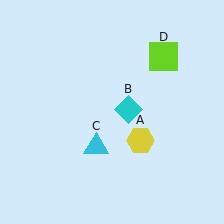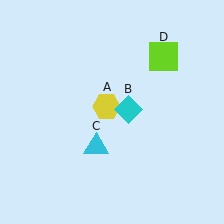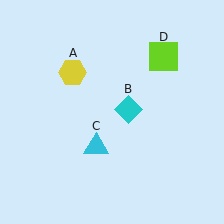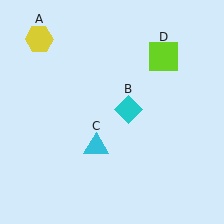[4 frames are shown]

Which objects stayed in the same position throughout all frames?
Cyan diamond (object B) and cyan triangle (object C) and lime square (object D) remained stationary.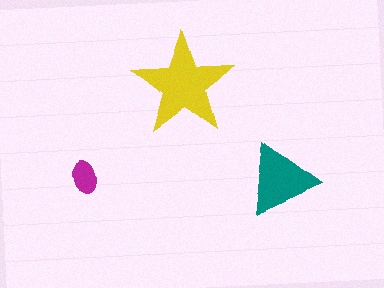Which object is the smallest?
The magenta ellipse.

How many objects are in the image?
There are 3 objects in the image.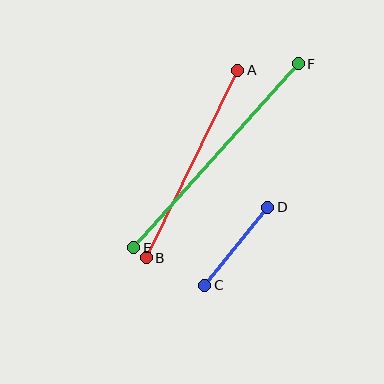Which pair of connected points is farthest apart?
Points E and F are farthest apart.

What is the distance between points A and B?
The distance is approximately 208 pixels.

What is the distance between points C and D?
The distance is approximately 100 pixels.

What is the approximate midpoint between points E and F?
The midpoint is at approximately (216, 156) pixels.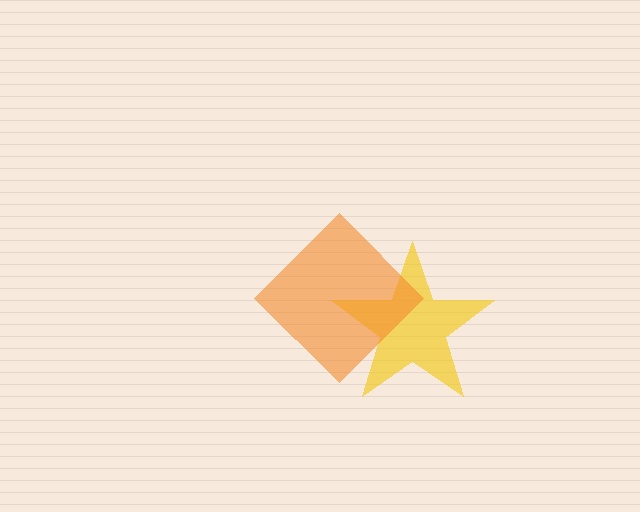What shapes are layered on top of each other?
The layered shapes are: a yellow star, an orange diamond.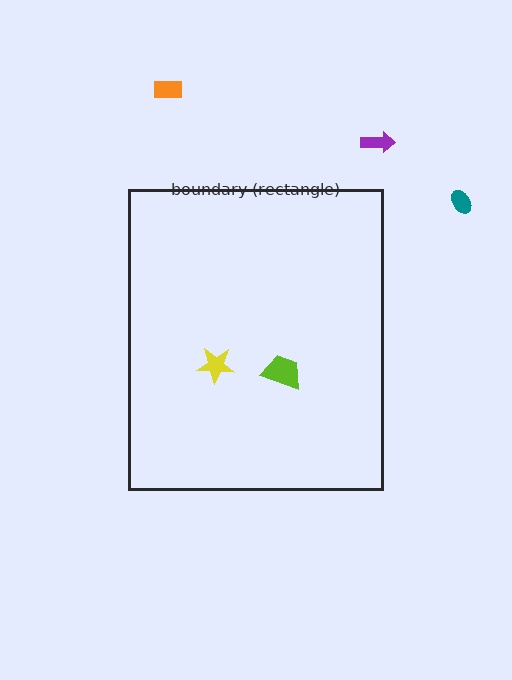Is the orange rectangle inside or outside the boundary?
Outside.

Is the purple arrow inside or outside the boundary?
Outside.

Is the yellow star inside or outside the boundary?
Inside.